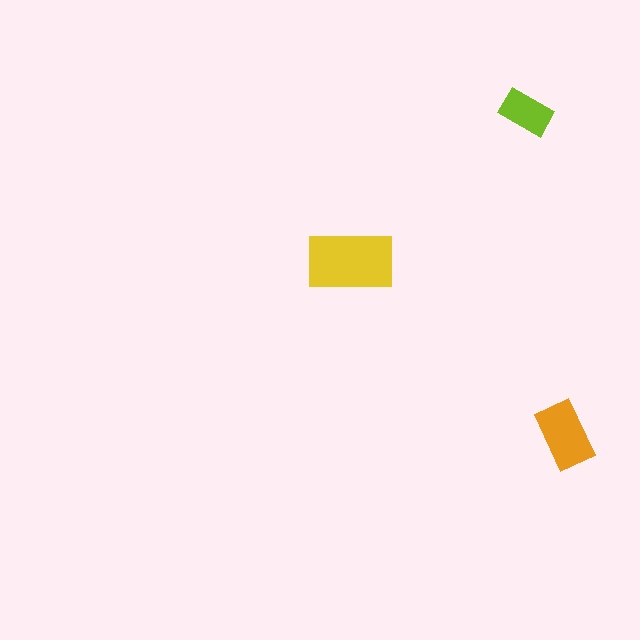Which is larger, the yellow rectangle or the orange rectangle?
The yellow one.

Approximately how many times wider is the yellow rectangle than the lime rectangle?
About 1.5 times wider.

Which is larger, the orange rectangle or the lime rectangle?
The orange one.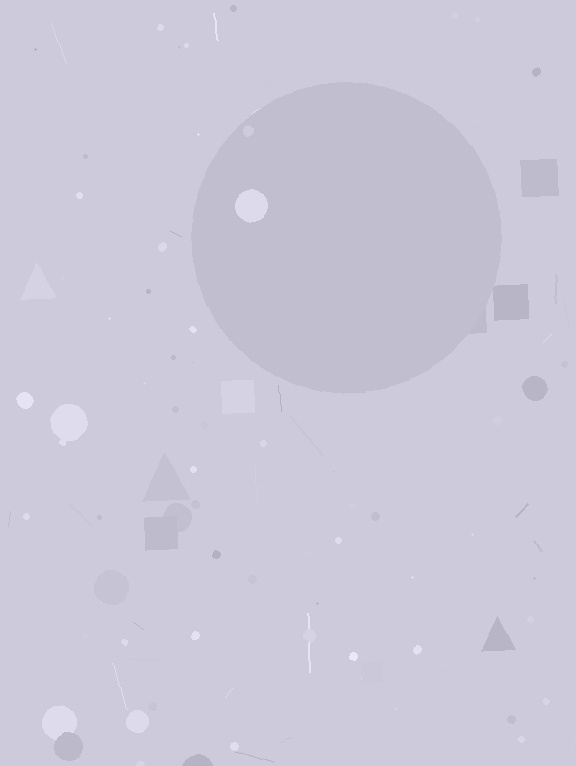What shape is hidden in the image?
A circle is hidden in the image.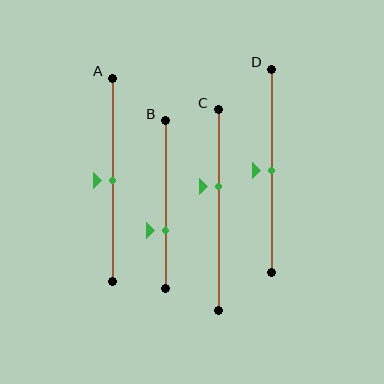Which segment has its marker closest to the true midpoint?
Segment A has its marker closest to the true midpoint.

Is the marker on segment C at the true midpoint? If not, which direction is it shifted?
No, the marker on segment C is shifted upward by about 12% of the segment length.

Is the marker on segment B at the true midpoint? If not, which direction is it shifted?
No, the marker on segment B is shifted downward by about 15% of the segment length.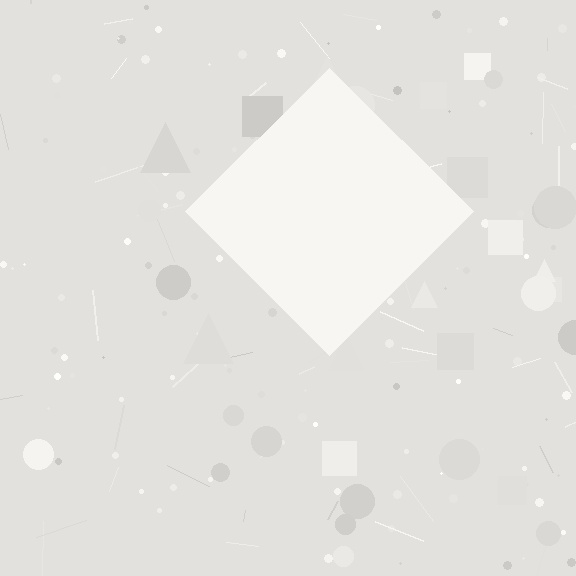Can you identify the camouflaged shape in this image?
The camouflaged shape is a diamond.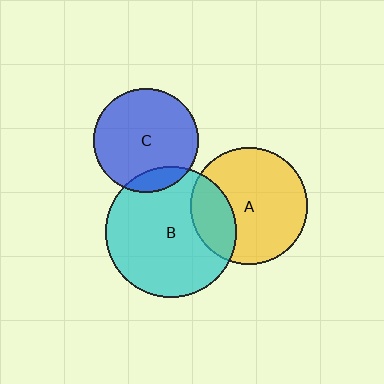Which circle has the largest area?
Circle B (cyan).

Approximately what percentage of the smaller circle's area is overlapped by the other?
Approximately 25%.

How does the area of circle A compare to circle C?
Approximately 1.2 times.